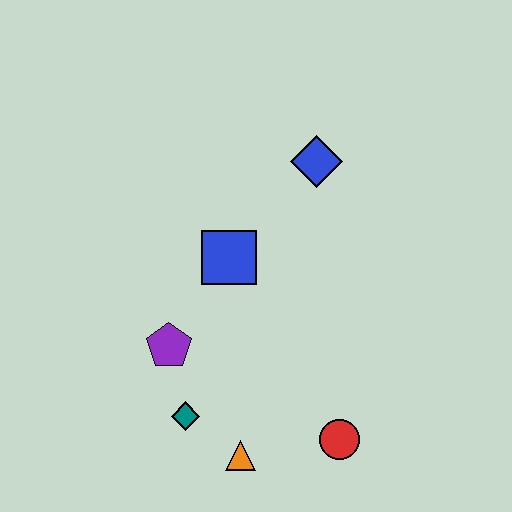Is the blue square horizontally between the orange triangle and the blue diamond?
No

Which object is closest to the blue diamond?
The blue square is closest to the blue diamond.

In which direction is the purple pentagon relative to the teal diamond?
The purple pentagon is above the teal diamond.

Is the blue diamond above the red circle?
Yes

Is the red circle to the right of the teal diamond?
Yes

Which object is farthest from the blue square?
The red circle is farthest from the blue square.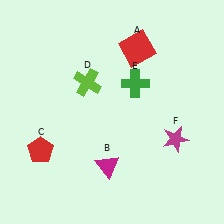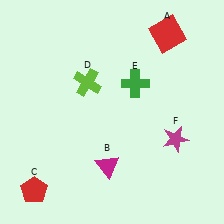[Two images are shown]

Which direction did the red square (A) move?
The red square (A) moved right.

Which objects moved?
The objects that moved are: the red square (A), the red pentagon (C).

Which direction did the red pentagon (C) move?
The red pentagon (C) moved down.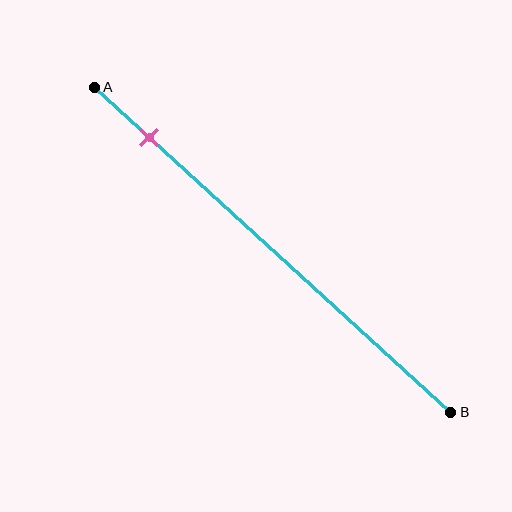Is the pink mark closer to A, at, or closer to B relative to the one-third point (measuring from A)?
The pink mark is closer to point A than the one-third point of segment AB.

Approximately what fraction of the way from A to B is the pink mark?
The pink mark is approximately 15% of the way from A to B.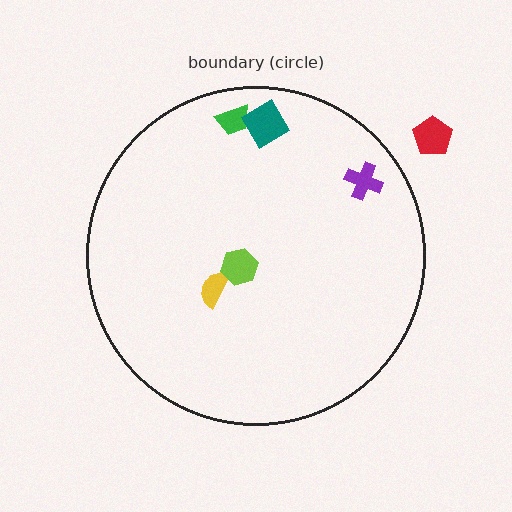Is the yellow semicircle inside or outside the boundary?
Inside.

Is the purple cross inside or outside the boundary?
Inside.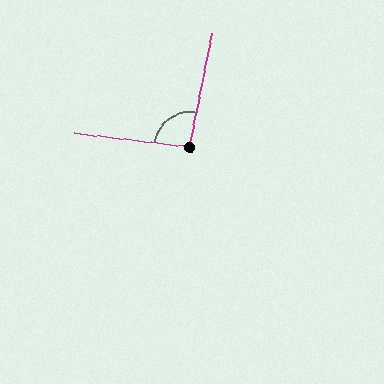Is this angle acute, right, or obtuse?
It is approximately a right angle.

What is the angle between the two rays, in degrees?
Approximately 94 degrees.